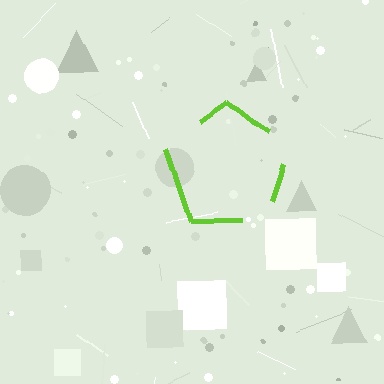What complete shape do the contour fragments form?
The contour fragments form a pentagon.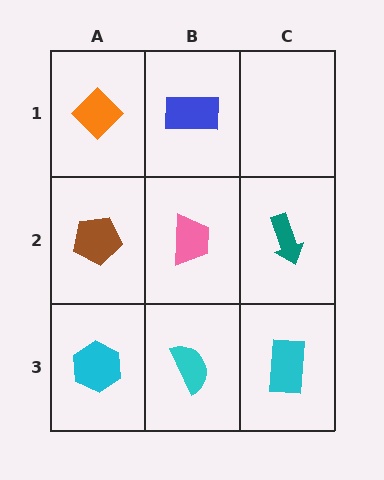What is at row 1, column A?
An orange diamond.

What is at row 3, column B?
A cyan semicircle.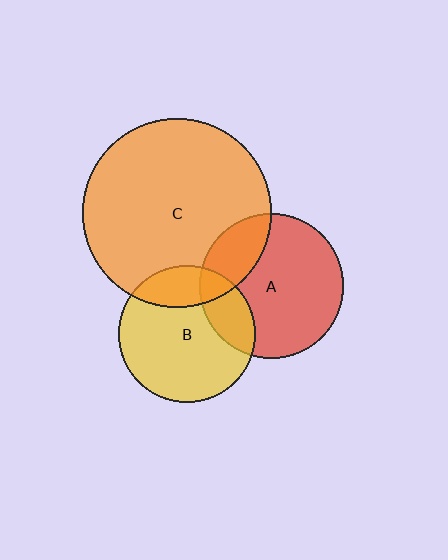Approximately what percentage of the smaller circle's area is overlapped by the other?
Approximately 20%.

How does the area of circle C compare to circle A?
Approximately 1.7 times.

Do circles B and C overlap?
Yes.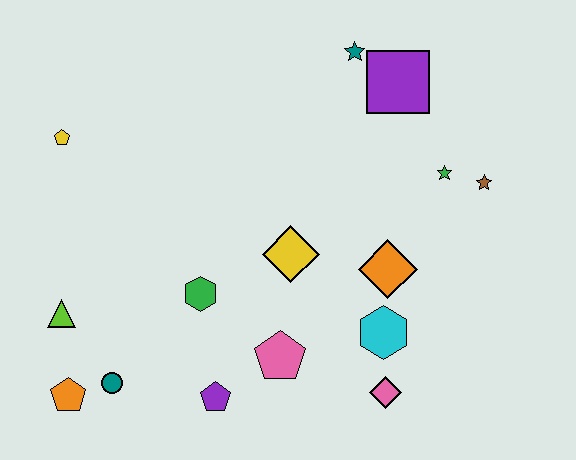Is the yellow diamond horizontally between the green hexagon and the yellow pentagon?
No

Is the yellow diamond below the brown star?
Yes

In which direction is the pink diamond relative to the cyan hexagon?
The pink diamond is below the cyan hexagon.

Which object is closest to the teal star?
The purple square is closest to the teal star.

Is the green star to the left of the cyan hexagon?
No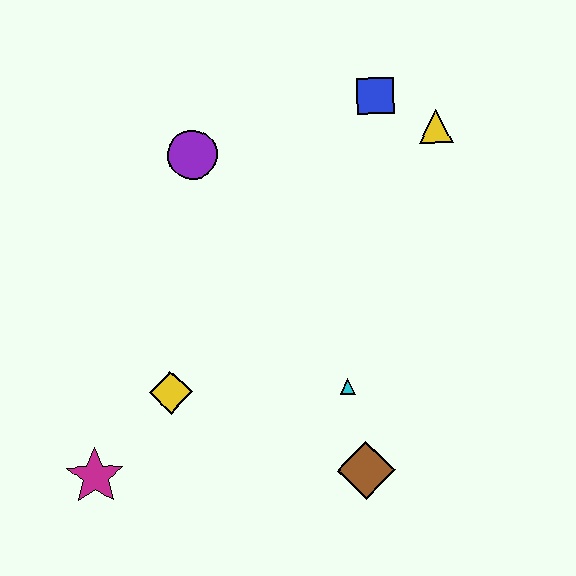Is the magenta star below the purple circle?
Yes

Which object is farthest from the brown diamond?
The blue square is farthest from the brown diamond.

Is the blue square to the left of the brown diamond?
No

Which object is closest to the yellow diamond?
The magenta star is closest to the yellow diamond.